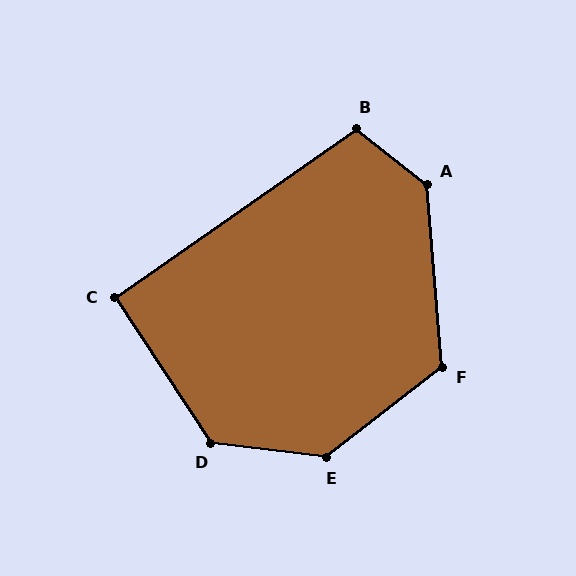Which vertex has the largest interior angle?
E, at approximately 135 degrees.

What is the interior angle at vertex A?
Approximately 133 degrees (obtuse).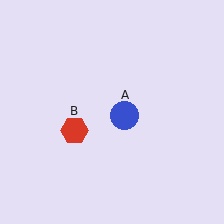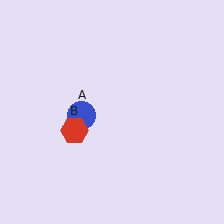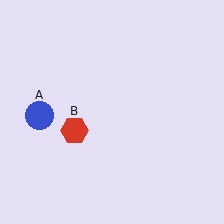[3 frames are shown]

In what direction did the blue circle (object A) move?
The blue circle (object A) moved left.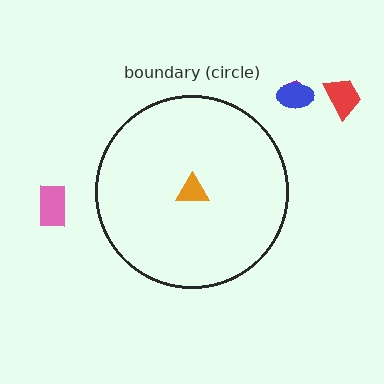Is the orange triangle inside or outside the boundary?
Inside.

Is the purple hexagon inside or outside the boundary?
Outside.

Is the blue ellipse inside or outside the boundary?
Outside.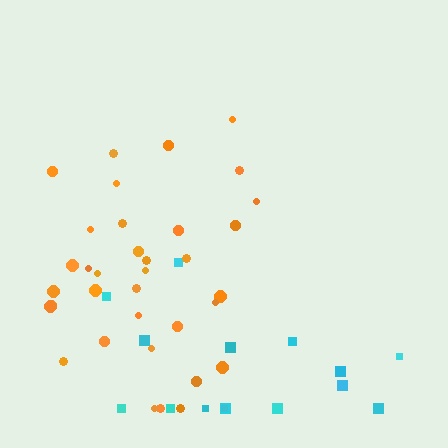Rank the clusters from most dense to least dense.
orange, cyan.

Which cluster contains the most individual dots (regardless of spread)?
Orange (35).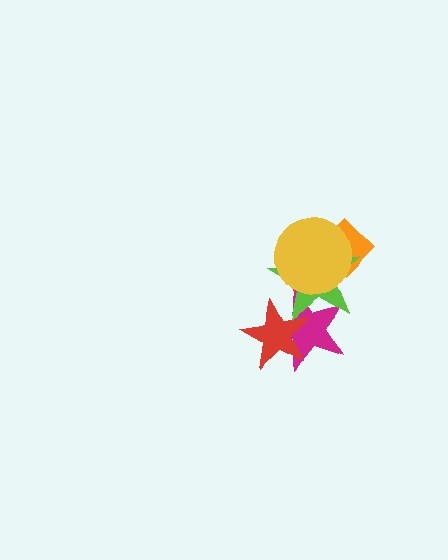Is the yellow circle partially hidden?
No, no other shape covers it.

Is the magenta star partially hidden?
Yes, it is partially covered by another shape.